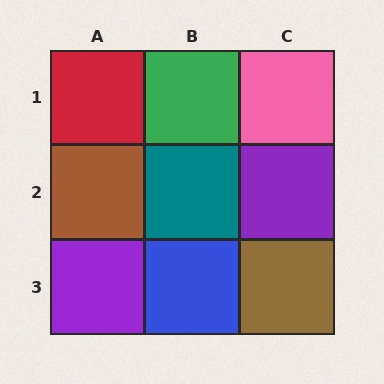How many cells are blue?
1 cell is blue.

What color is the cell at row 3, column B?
Blue.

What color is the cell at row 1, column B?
Green.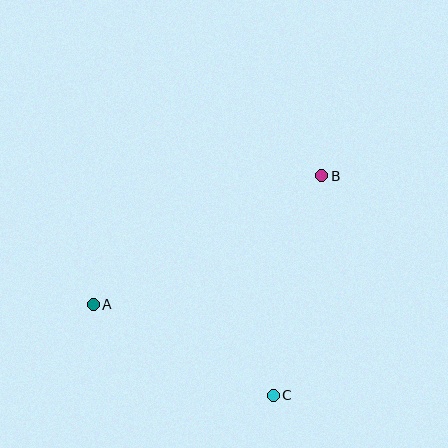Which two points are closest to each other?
Points A and C are closest to each other.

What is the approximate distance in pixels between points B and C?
The distance between B and C is approximately 225 pixels.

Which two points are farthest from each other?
Points A and B are farthest from each other.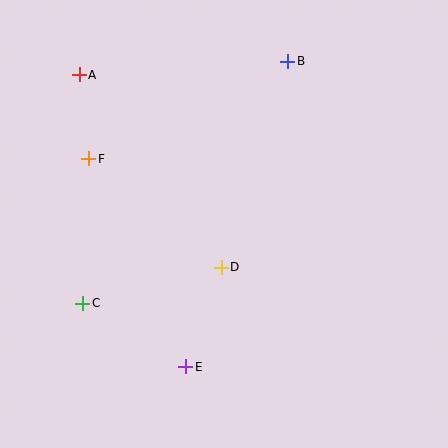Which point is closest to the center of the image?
Point D at (221, 267) is closest to the center.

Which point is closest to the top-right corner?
Point B is closest to the top-right corner.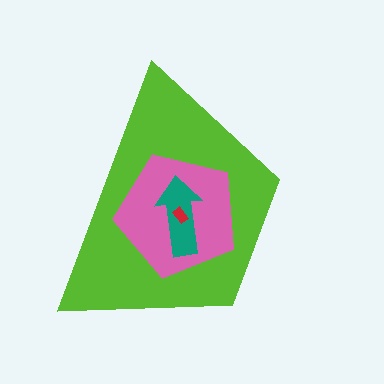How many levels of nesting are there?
4.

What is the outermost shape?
The lime trapezoid.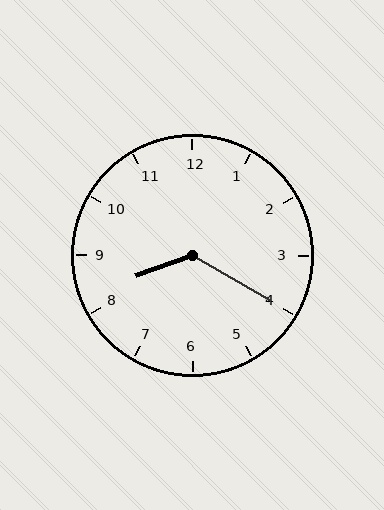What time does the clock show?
8:20.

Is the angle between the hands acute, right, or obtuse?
It is obtuse.